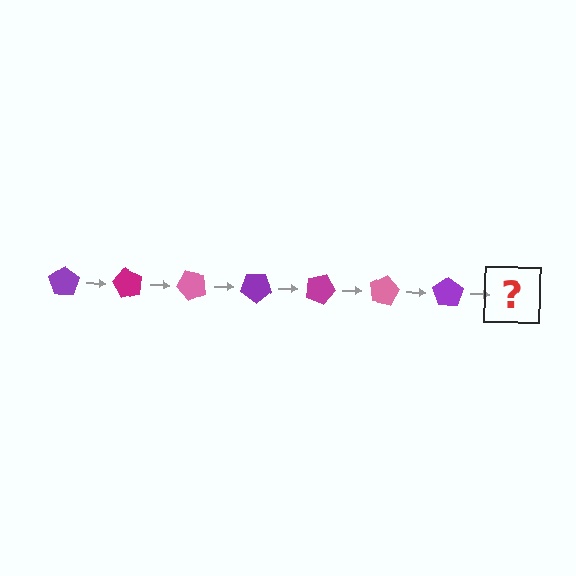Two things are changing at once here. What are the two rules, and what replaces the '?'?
The two rules are that it rotates 60 degrees each step and the color cycles through purple, magenta, and pink. The '?' should be a magenta pentagon, rotated 420 degrees from the start.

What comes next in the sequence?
The next element should be a magenta pentagon, rotated 420 degrees from the start.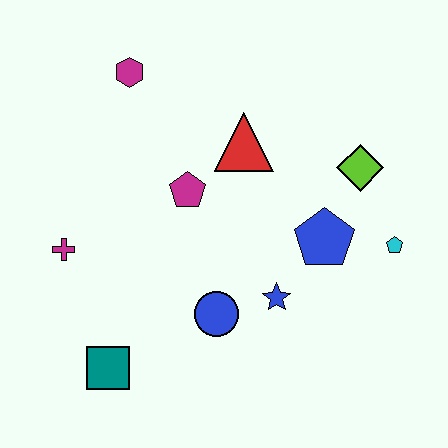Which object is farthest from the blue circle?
The magenta hexagon is farthest from the blue circle.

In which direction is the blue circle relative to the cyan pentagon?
The blue circle is to the left of the cyan pentagon.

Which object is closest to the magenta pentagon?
The red triangle is closest to the magenta pentagon.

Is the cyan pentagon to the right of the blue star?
Yes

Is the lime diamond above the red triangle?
No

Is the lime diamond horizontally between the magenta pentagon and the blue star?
No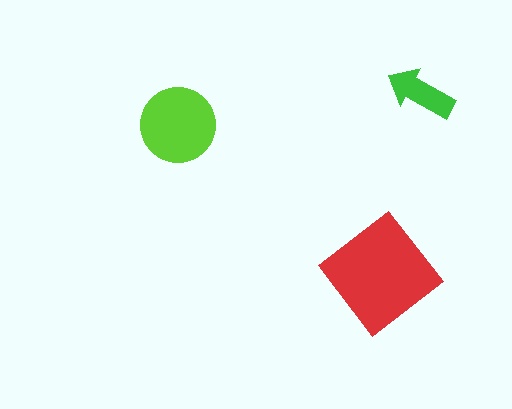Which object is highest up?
The green arrow is topmost.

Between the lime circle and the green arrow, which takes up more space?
The lime circle.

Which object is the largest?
The red diamond.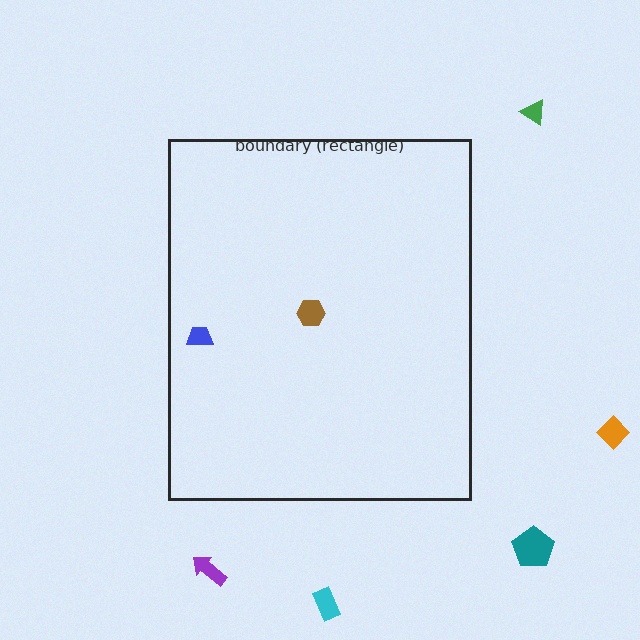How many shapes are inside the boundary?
2 inside, 5 outside.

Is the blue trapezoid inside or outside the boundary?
Inside.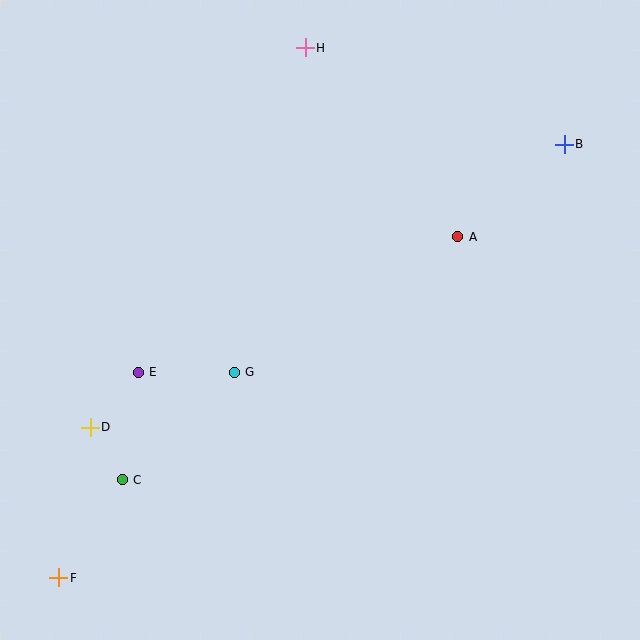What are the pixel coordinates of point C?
Point C is at (122, 480).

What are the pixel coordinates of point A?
Point A is at (458, 237).